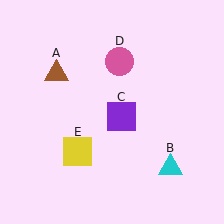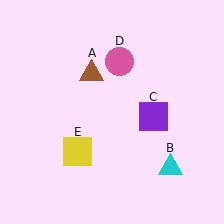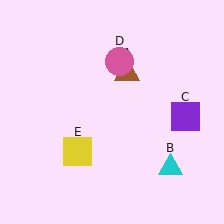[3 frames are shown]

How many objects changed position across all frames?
2 objects changed position: brown triangle (object A), purple square (object C).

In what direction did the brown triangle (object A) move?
The brown triangle (object A) moved right.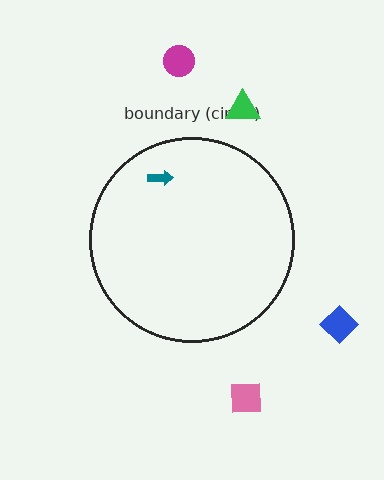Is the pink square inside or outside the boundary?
Outside.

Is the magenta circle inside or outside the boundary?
Outside.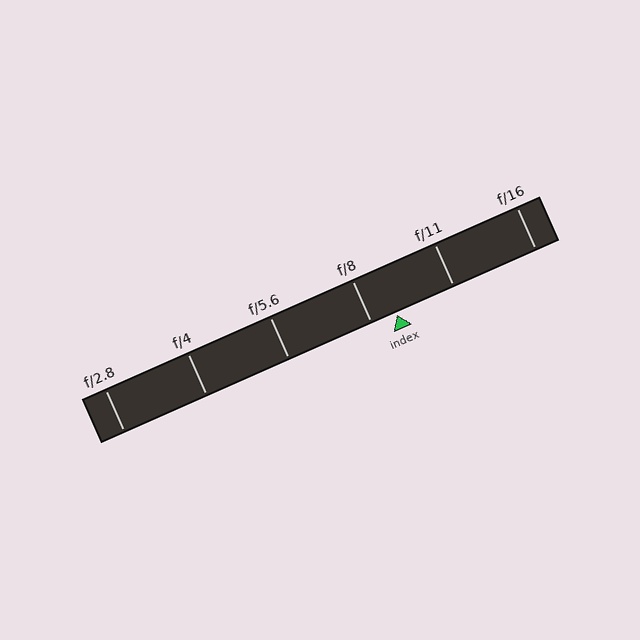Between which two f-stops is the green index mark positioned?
The index mark is between f/8 and f/11.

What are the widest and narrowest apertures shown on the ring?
The widest aperture shown is f/2.8 and the narrowest is f/16.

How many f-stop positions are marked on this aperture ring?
There are 6 f-stop positions marked.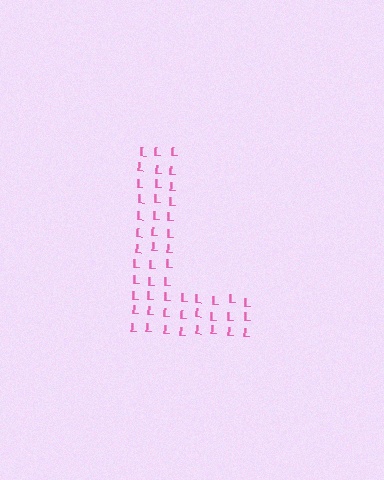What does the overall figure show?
The overall figure shows the letter L.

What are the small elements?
The small elements are letter L's.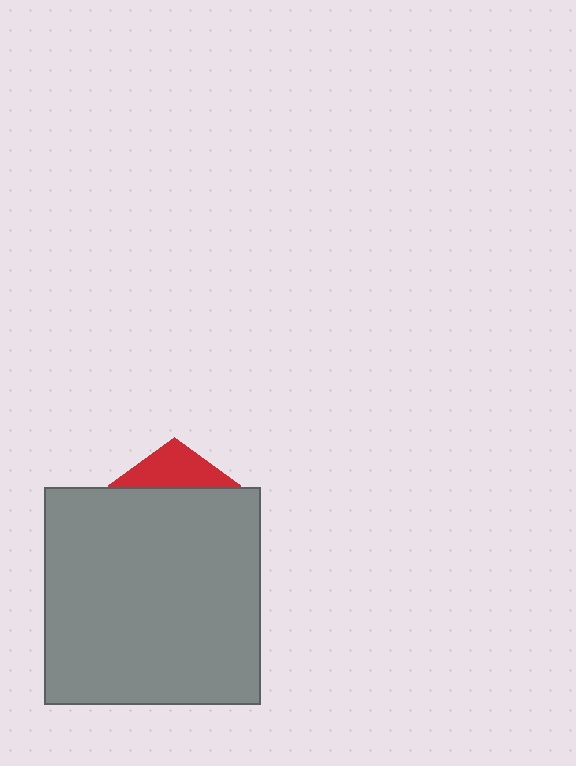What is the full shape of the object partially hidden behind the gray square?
The partially hidden object is a red pentagon.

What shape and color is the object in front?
The object in front is a gray square.